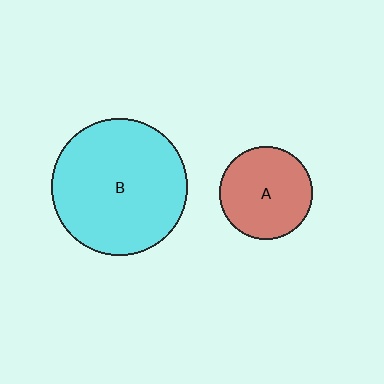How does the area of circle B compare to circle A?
Approximately 2.1 times.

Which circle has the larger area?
Circle B (cyan).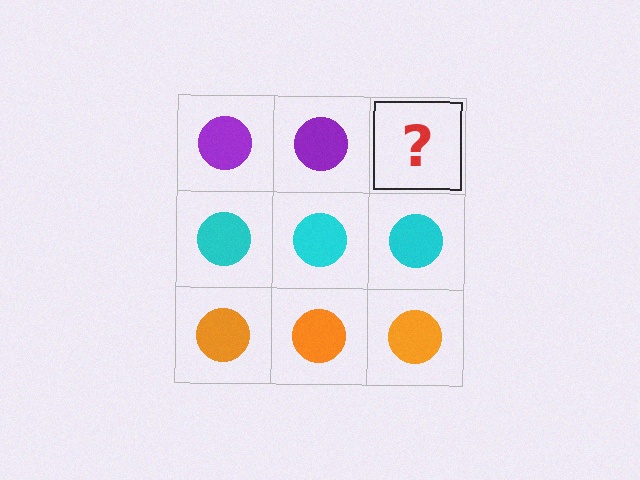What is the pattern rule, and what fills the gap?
The rule is that each row has a consistent color. The gap should be filled with a purple circle.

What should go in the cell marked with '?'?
The missing cell should contain a purple circle.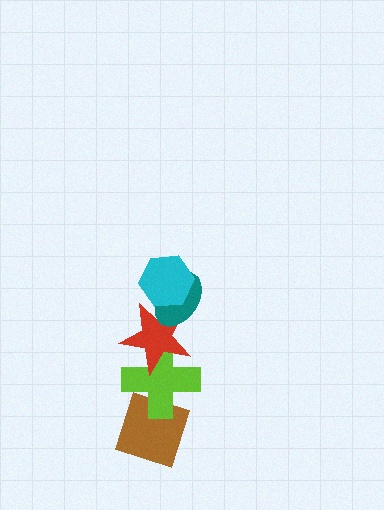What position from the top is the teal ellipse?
The teal ellipse is 2nd from the top.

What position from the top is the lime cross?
The lime cross is 4th from the top.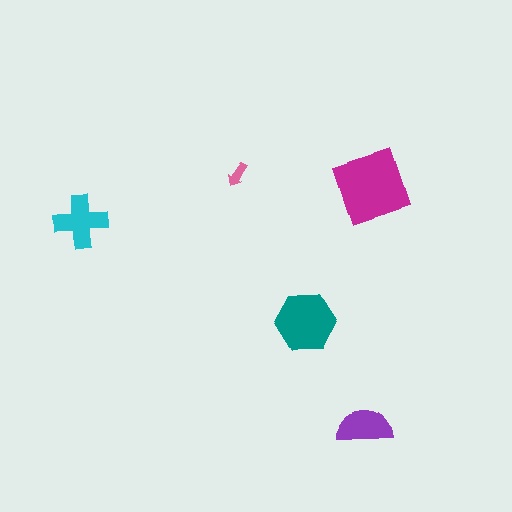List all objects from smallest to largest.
The pink arrow, the purple semicircle, the cyan cross, the teal hexagon, the magenta square.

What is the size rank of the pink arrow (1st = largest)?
5th.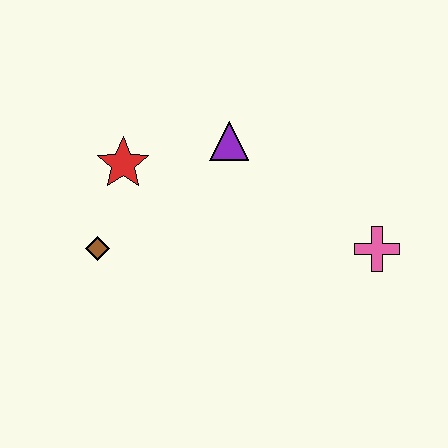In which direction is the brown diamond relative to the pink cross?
The brown diamond is to the left of the pink cross.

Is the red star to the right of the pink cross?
No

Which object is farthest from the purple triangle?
The pink cross is farthest from the purple triangle.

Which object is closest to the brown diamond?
The red star is closest to the brown diamond.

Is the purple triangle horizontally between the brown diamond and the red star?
No